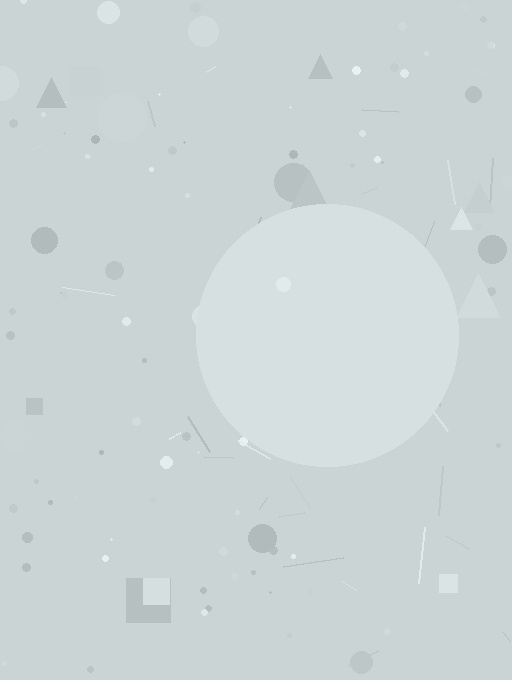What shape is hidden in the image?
A circle is hidden in the image.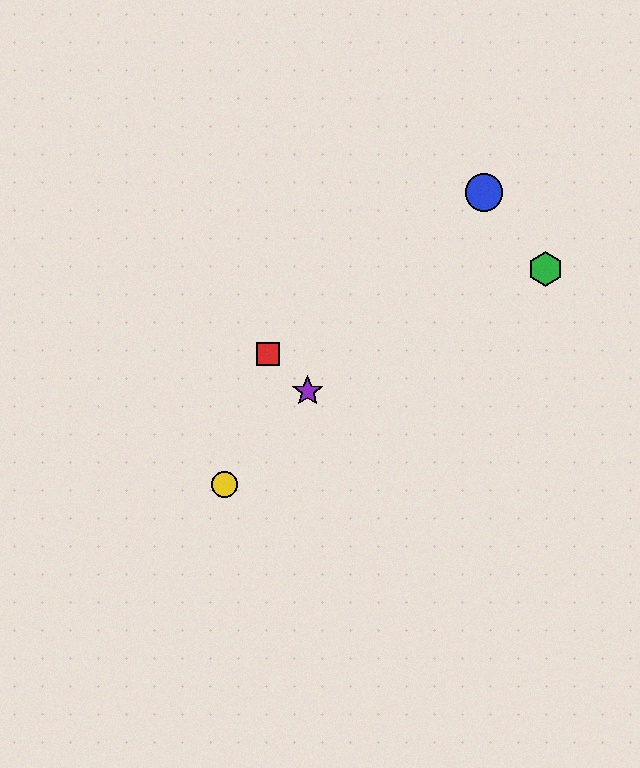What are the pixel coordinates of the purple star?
The purple star is at (308, 391).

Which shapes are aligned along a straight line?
The blue circle, the yellow circle, the purple star are aligned along a straight line.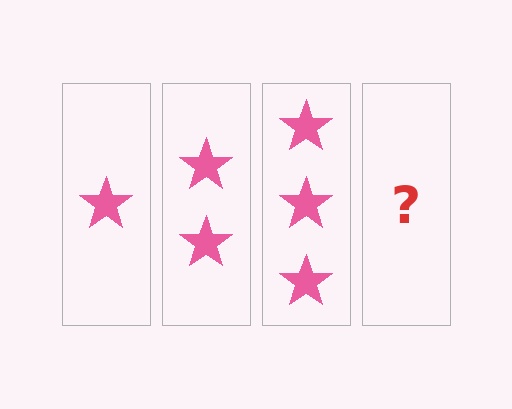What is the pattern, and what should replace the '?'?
The pattern is that each step adds one more star. The '?' should be 4 stars.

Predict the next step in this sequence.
The next step is 4 stars.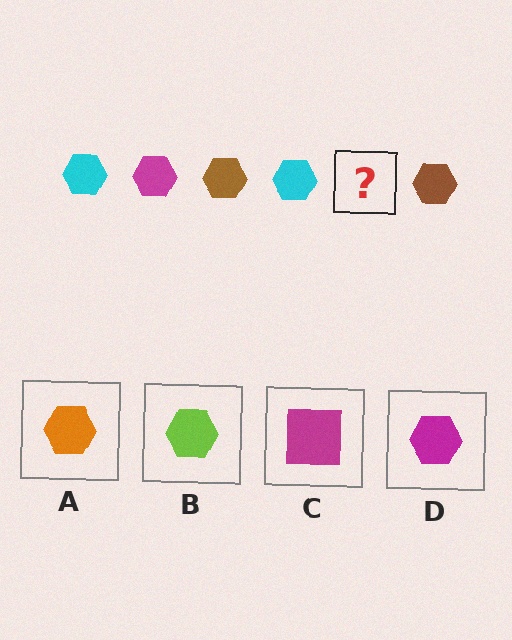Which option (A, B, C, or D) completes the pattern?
D.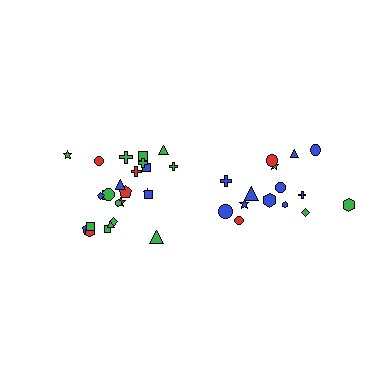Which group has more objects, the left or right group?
The left group.